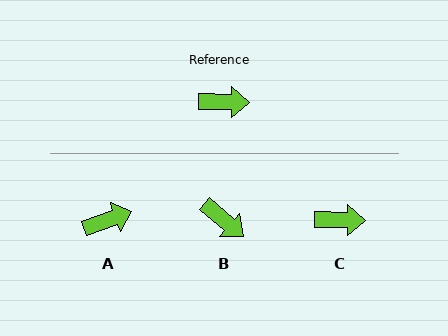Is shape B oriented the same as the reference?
No, it is off by about 40 degrees.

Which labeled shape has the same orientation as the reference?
C.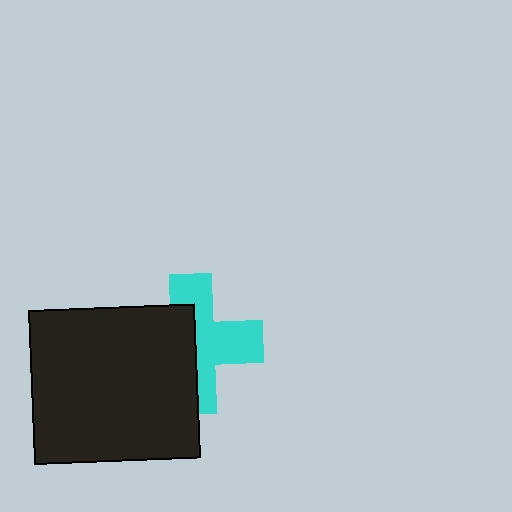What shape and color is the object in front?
The object in front is a black rectangle.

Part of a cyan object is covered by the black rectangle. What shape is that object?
It is a cross.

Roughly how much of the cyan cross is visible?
About half of it is visible (roughly 52%).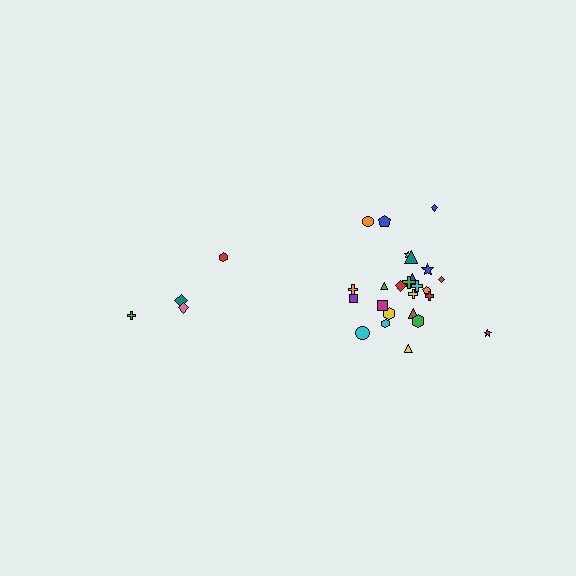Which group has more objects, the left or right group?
The right group.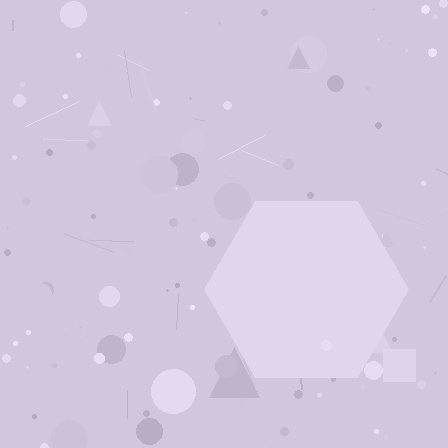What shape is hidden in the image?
A hexagon is hidden in the image.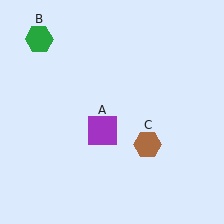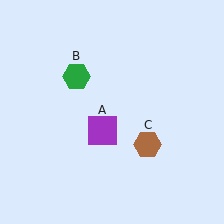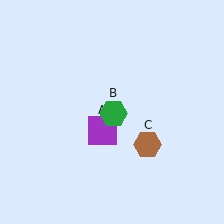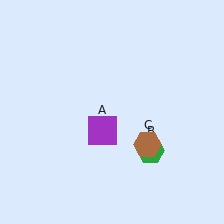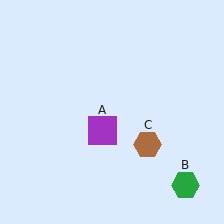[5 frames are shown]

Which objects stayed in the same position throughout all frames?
Purple square (object A) and brown hexagon (object C) remained stationary.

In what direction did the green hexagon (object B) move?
The green hexagon (object B) moved down and to the right.